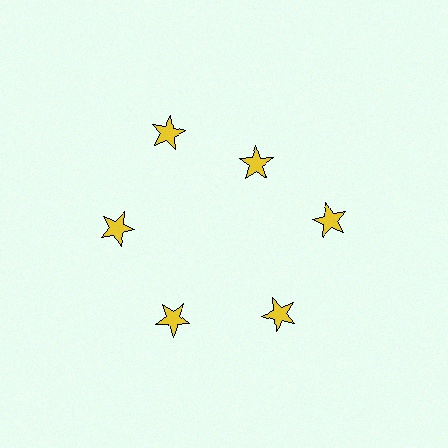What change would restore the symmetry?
The symmetry would be restored by moving it outward, back onto the ring so that all 6 stars sit at equal angles and equal distance from the center.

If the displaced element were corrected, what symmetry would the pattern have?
It would have 6-fold rotational symmetry — the pattern would map onto itself every 60 degrees.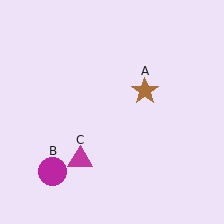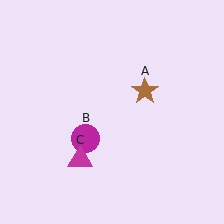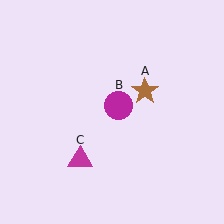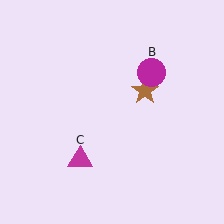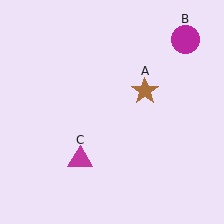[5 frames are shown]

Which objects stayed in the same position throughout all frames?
Brown star (object A) and magenta triangle (object C) remained stationary.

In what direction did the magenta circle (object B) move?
The magenta circle (object B) moved up and to the right.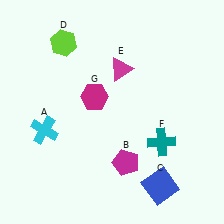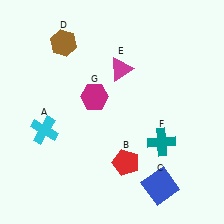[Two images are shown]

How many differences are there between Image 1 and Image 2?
There are 2 differences between the two images.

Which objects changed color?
B changed from magenta to red. D changed from lime to brown.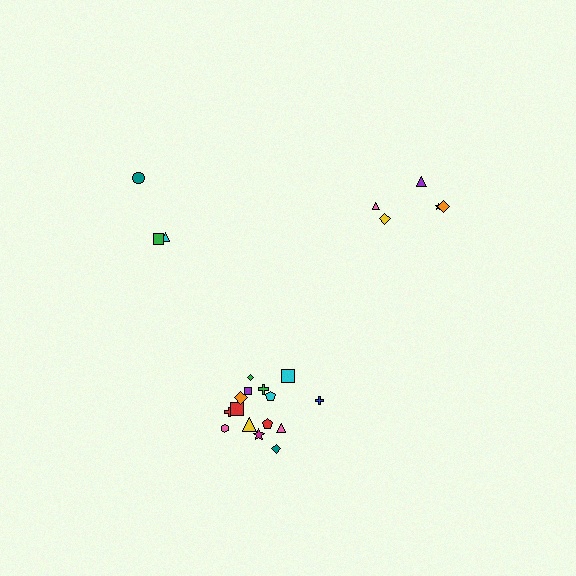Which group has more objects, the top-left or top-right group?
The top-right group.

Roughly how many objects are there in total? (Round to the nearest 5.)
Roughly 25 objects in total.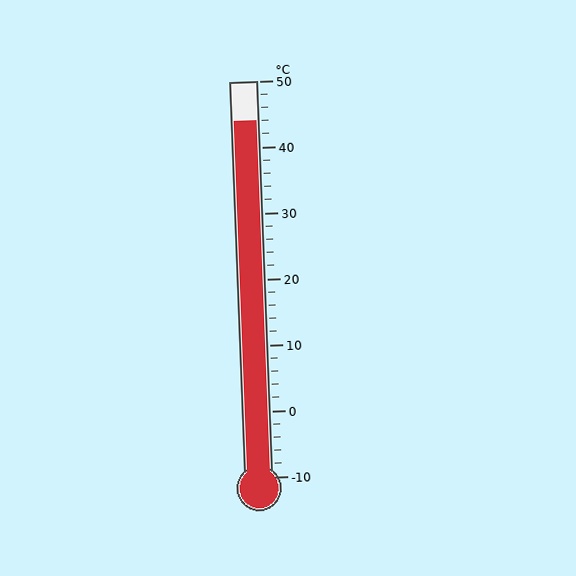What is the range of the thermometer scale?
The thermometer scale ranges from -10°C to 50°C.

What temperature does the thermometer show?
The thermometer shows approximately 44°C.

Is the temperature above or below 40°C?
The temperature is above 40°C.